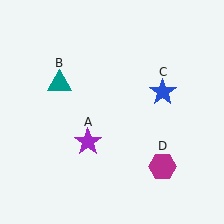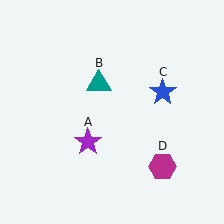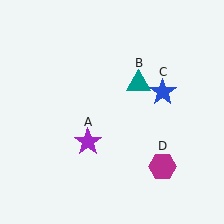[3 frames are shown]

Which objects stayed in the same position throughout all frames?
Purple star (object A) and blue star (object C) and magenta hexagon (object D) remained stationary.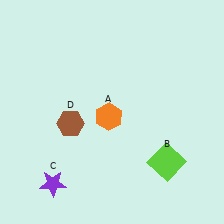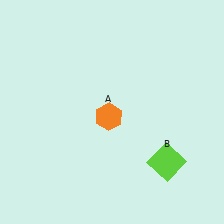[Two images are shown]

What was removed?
The brown hexagon (D), the purple star (C) were removed in Image 2.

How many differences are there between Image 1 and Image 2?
There are 2 differences between the two images.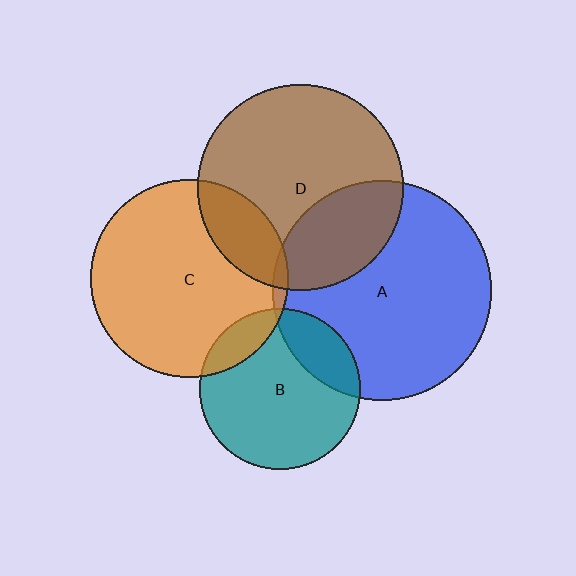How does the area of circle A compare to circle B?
Approximately 1.9 times.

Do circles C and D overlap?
Yes.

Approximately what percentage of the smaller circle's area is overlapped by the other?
Approximately 20%.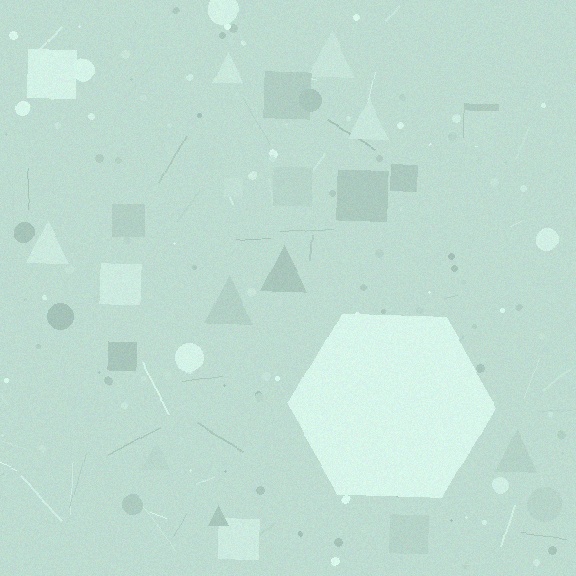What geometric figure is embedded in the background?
A hexagon is embedded in the background.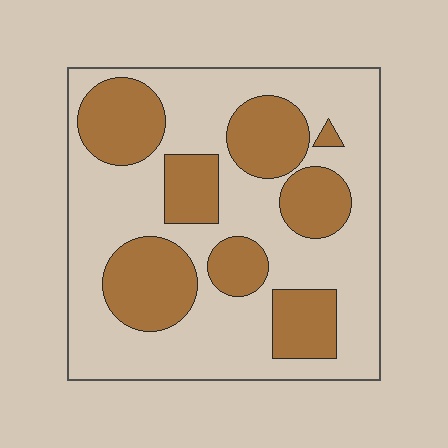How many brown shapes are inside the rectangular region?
8.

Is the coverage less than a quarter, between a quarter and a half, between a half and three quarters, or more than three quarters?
Between a quarter and a half.